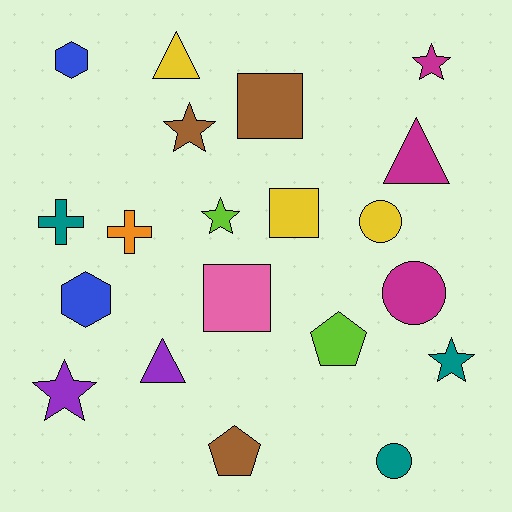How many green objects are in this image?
There are no green objects.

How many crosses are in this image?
There are 2 crosses.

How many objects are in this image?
There are 20 objects.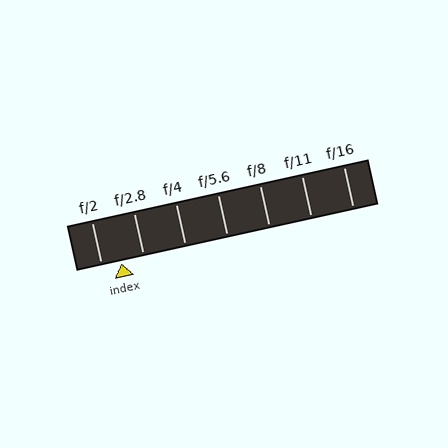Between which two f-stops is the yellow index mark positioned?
The index mark is between f/2 and f/2.8.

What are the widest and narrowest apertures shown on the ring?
The widest aperture shown is f/2 and the narrowest is f/16.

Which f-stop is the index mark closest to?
The index mark is closest to f/2.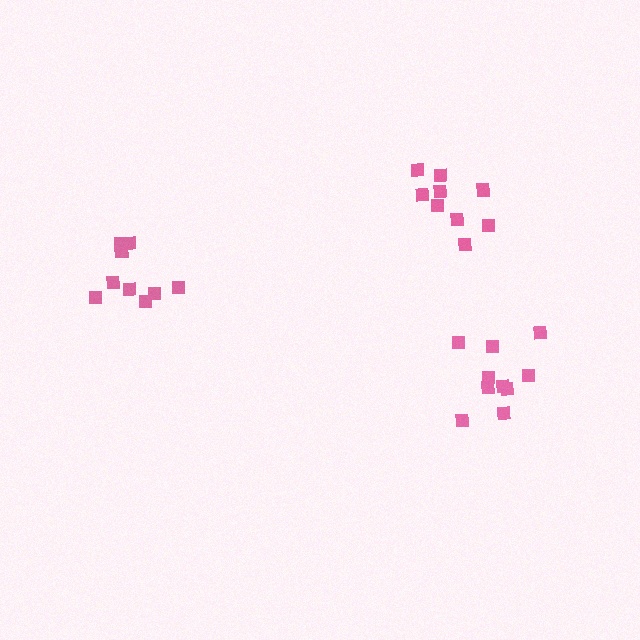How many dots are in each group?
Group 1: 9 dots, Group 2: 10 dots, Group 3: 10 dots (29 total).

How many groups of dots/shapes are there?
There are 3 groups.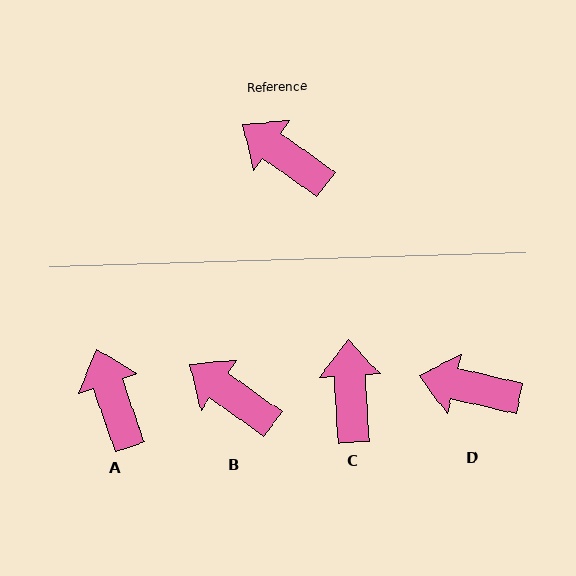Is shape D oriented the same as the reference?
No, it is off by about 23 degrees.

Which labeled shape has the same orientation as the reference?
B.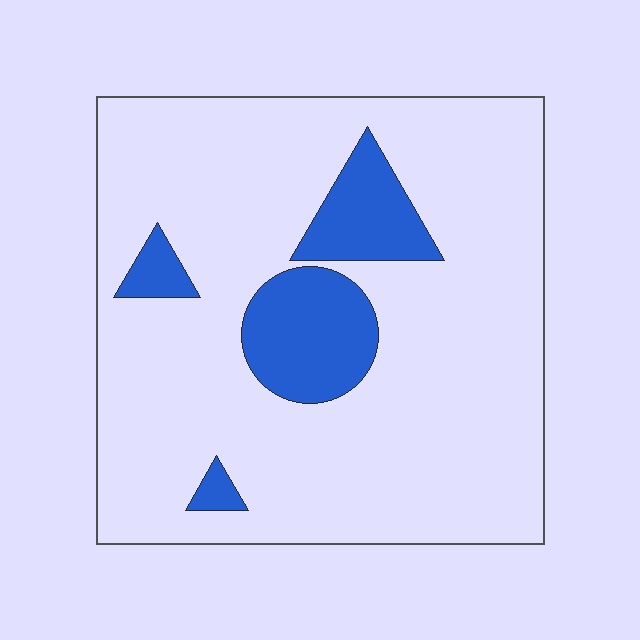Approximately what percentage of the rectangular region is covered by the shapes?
Approximately 15%.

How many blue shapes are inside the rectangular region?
4.